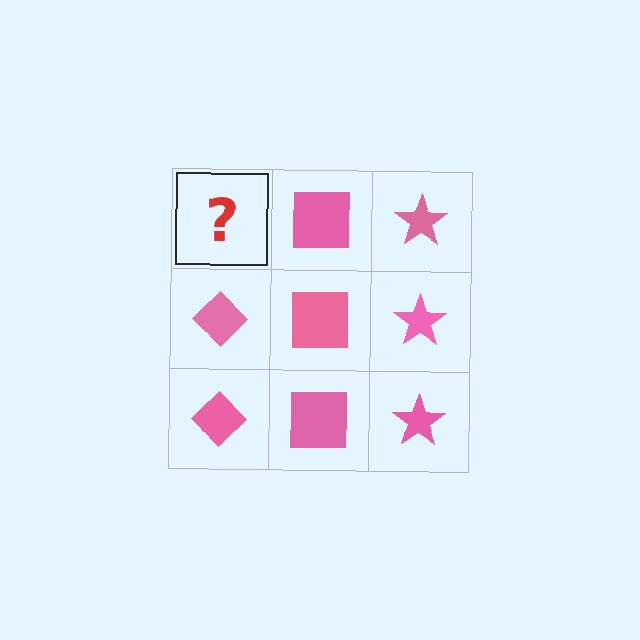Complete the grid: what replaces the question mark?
The question mark should be replaced with a pink diamond.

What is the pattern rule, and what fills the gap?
The rule is that each column has a consistent shape. The gap should be filled with a pink diamond.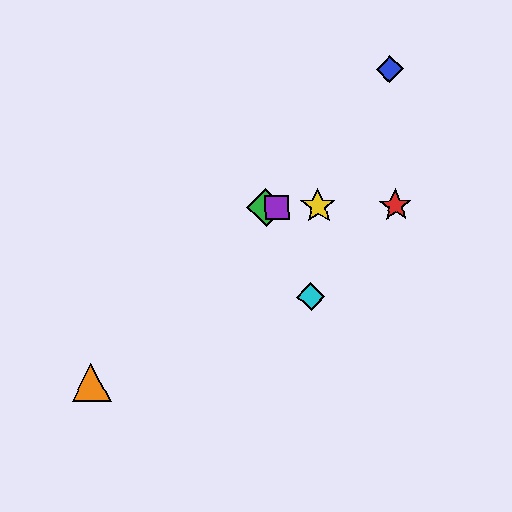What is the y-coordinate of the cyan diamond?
The cyan diamond is at y≈297.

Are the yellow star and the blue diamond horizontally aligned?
No, the yellow star is at y≈207 and the blue diamond is at y≈69.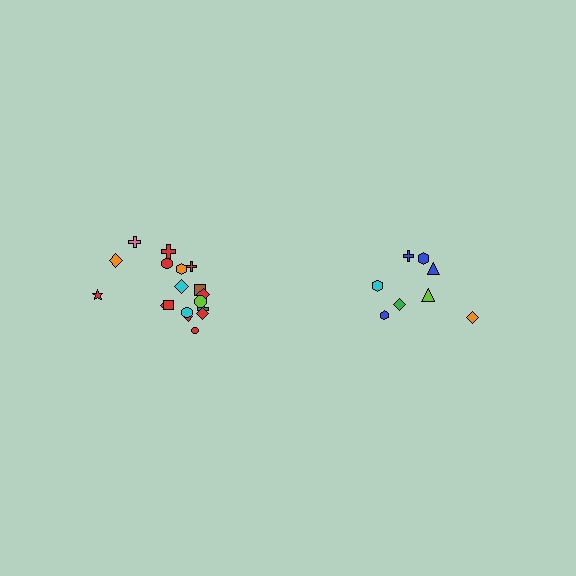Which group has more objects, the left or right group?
The left group.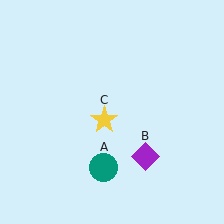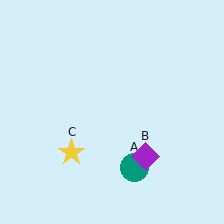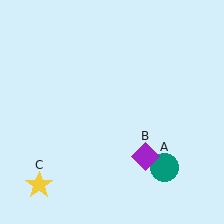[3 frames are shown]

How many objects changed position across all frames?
2 objects changed position: teal circle (object A), yellow star (object C).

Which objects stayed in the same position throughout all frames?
Purple diamond (object B) remained stationary.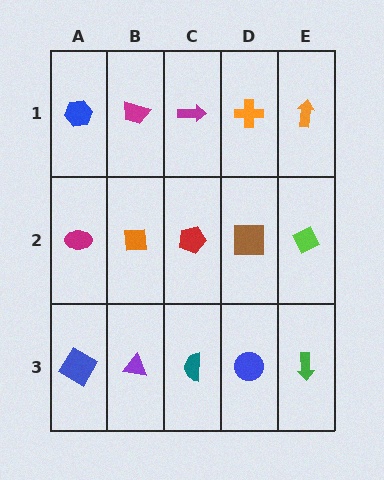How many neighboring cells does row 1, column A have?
2.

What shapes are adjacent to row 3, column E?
A lime diamond (row 2, column E), a blue circle (row 3, column D).